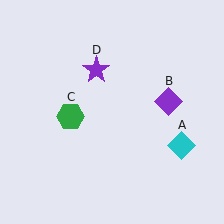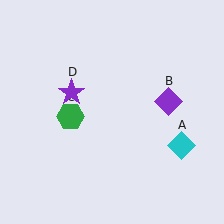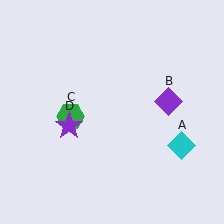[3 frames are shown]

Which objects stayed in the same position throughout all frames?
Cyan diamond (object A) and purple diamond (object B) and green hexagon (object C) remained stationary.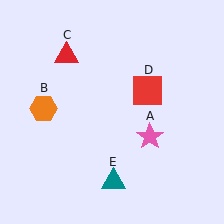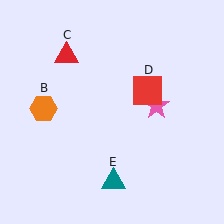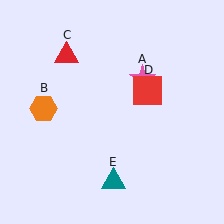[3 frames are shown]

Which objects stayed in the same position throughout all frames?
Orange hexagon (object B) and red triangle (object C) and red square (object D) and teal triangle (object E) remained stationary.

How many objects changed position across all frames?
1 object changed position: pink star (object A).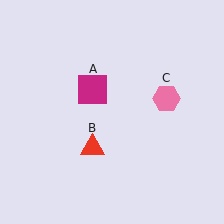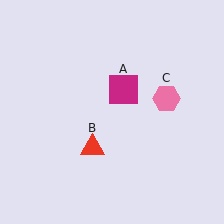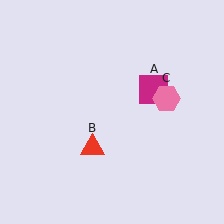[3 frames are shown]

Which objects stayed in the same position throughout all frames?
Red triangle (object B) and pink hexagon (object C) remained stationary.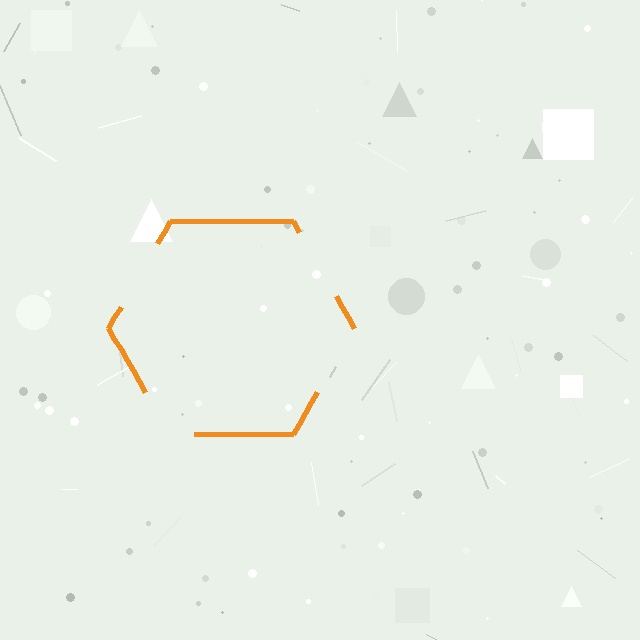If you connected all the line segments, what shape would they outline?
They would outline a hexagon.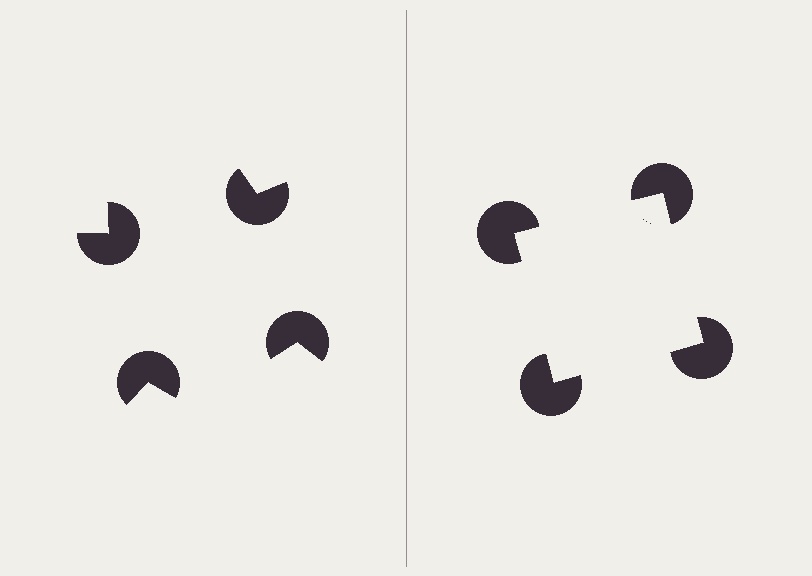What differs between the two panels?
The pac-man discs are positioned identically on both sides; only the wedge orientations differ. On the right they align to a square; on the left they are misaligned.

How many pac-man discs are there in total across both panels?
8 — 4 on each side.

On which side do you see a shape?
An illusory square appears on the right side. On the left side the wedge cuts are rotated, so no coherent shape forms.